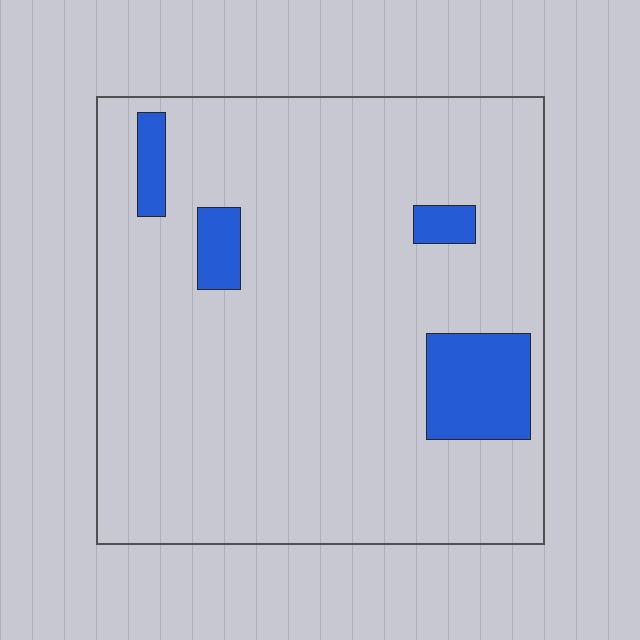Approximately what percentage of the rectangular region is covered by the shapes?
Approximately 10%.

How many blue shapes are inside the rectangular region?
4.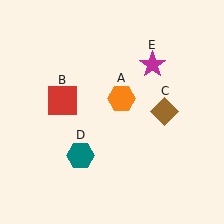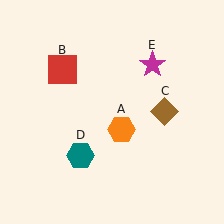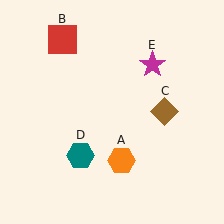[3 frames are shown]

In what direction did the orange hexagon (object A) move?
The orange hexagon (object A) moved down.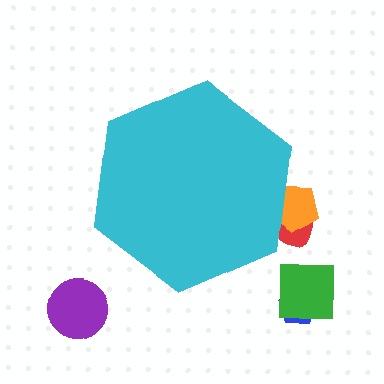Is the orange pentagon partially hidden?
Yes, the orange pentagon is partially hidden behind the cyan hexagon.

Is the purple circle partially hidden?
No, the purple circle is fully visible.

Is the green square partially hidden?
No, the green square is fully visible.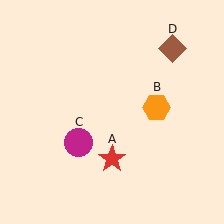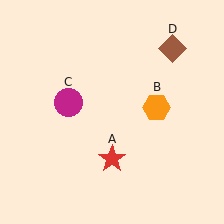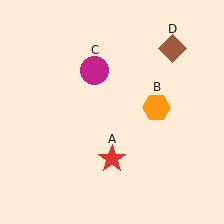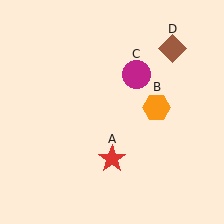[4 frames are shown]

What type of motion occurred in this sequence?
The magenta circle (object C) rotated clockwise around the center of the scene.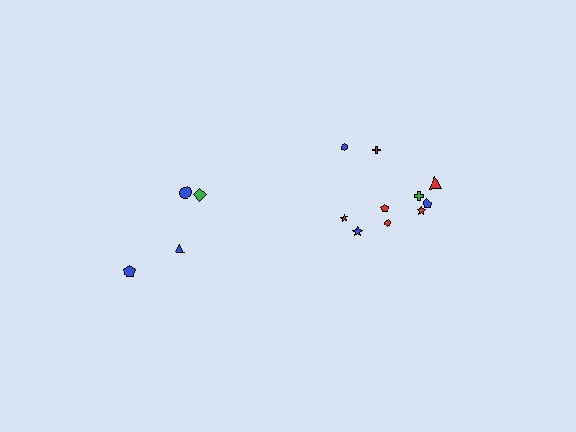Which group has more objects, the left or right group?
The right group.